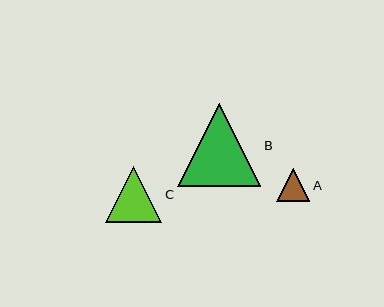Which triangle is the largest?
Triangle B is the largest with a size of approximately 83 pixels.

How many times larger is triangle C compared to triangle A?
Triangle C is approximately 1.7 times the size of triangle A.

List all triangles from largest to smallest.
From largest to smallest: B, C, A.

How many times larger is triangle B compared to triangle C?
Triangle B is approximately 1.5 times the size of triangle C.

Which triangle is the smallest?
Triangle A is the smallest with a size of approximately 34 pixels.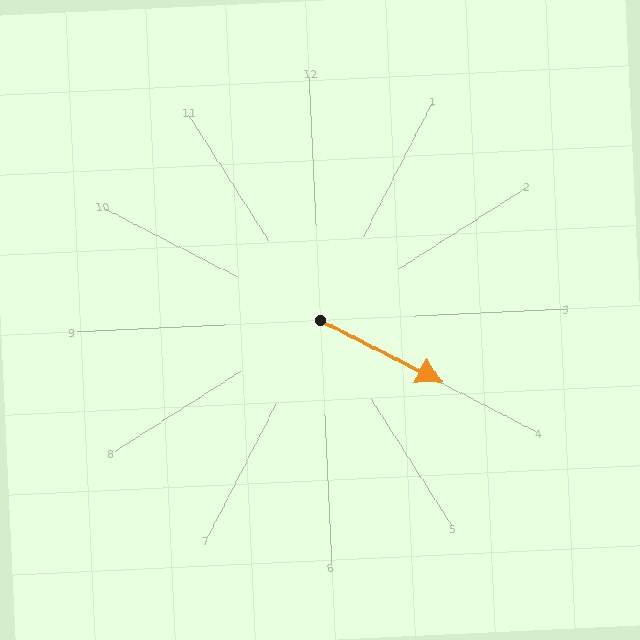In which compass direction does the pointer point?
Southeast.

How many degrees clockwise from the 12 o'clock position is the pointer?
Approximately 120 degrees.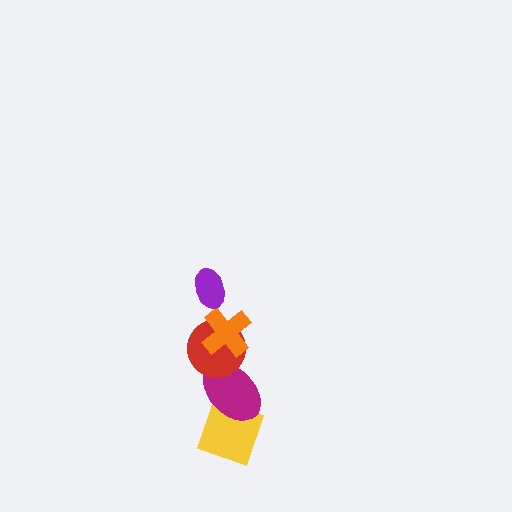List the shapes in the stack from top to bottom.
From top to bottom: the purple ellipse, the orange cross, the red circle, the magenta ellipse, the yellow diamond.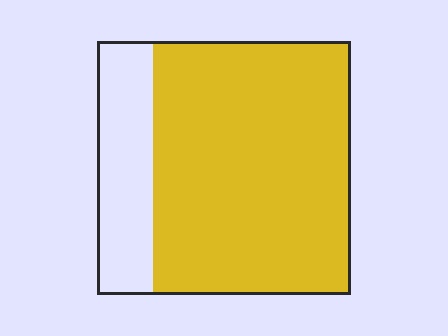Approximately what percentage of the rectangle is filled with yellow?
Approximately 80%.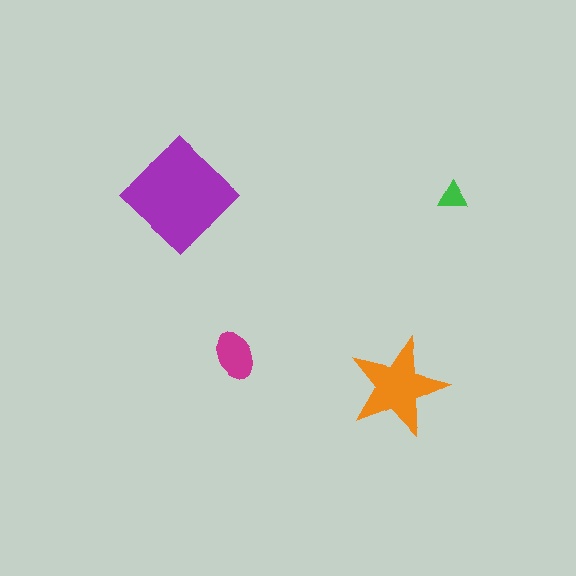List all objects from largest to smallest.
The purple diamond, the orange star, the magenta ellipse, the green triangle.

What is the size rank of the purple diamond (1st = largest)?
1st.